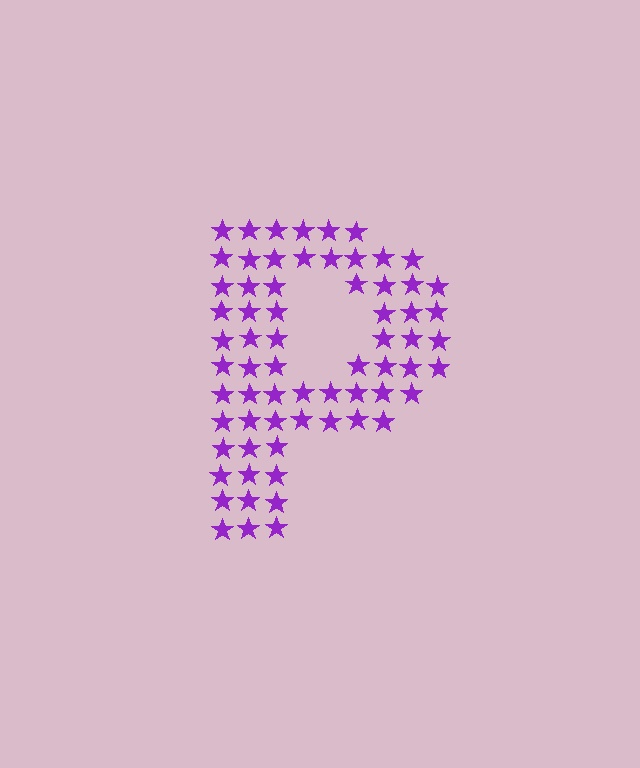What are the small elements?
The small elements are stars.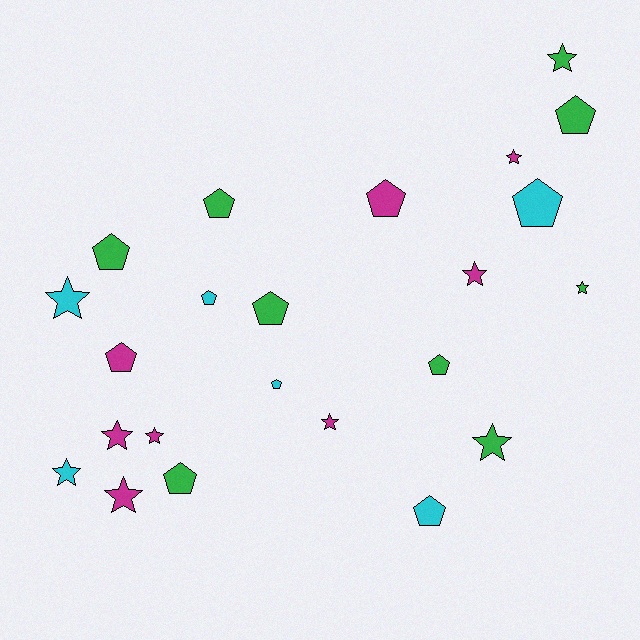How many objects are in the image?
There are 23 objects.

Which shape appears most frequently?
Pentagon, with 12 objects.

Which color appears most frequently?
Green, with 9 objects.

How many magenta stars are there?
There are 6 magenta stars.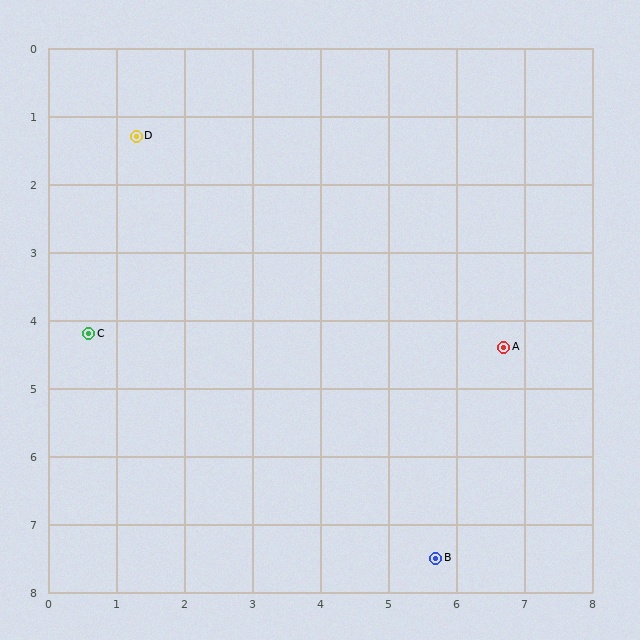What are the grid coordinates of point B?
Point B is at approximately (5.7, 7.5).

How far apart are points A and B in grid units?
Points A and B are about 3.3 grid units apart.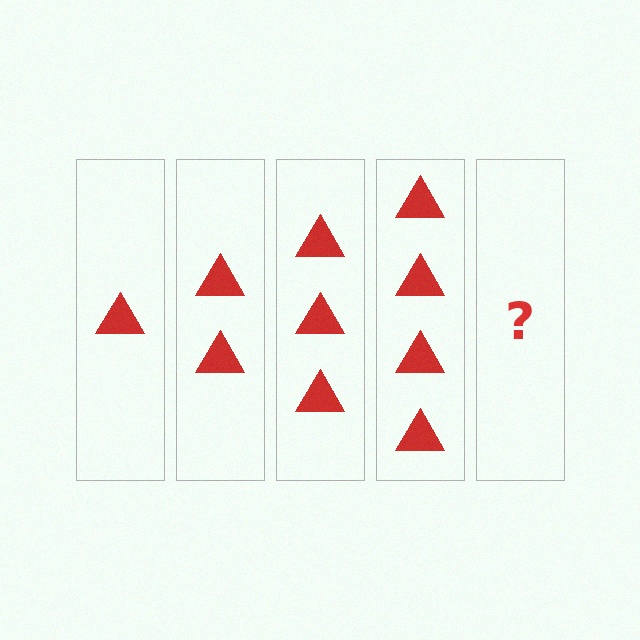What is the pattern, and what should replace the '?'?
The pattern is that each step adds one more triangle. The '?' should be 5 triangles.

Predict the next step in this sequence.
The next step is 5 triangles.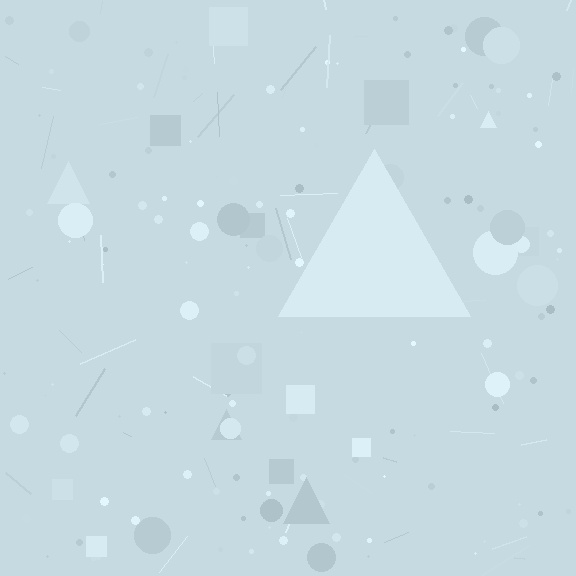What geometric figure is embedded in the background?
A triangle is embedded in the background.